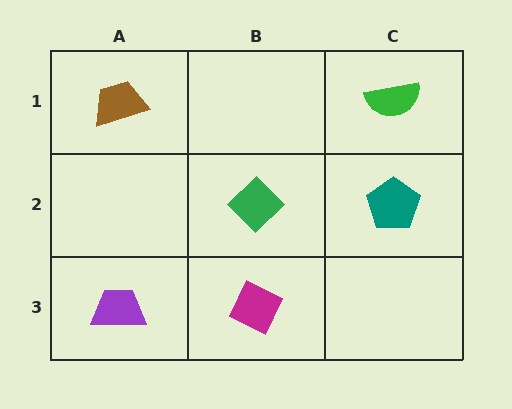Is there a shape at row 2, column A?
No, that cell is empty.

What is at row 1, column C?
A green semicircle.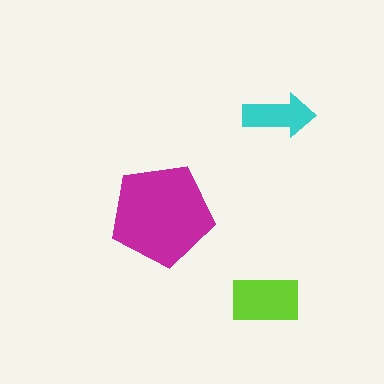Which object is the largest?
The magenta pentagon.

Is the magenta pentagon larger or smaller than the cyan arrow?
Larger.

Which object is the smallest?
The cyan arrow.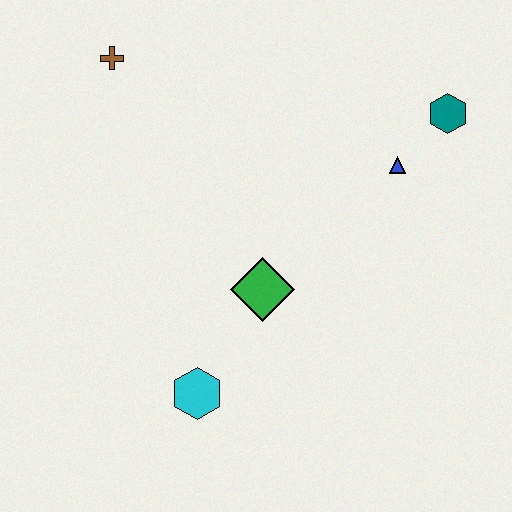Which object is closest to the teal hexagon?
The blue triangle is closest to the teal hexagon.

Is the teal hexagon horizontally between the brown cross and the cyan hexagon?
No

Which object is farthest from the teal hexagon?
The cyan hexagon is farthest from the teal hexagon.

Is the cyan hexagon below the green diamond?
Yes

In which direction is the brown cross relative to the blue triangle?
The brown cross is to the left of the blue triangle.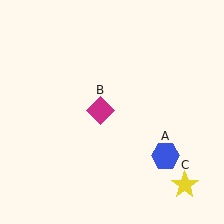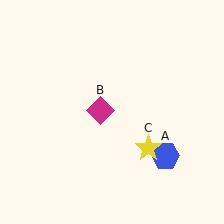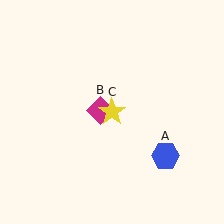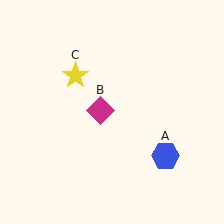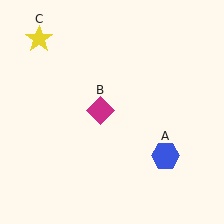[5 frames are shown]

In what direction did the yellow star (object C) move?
The yellow star (object C) moved up and to the left.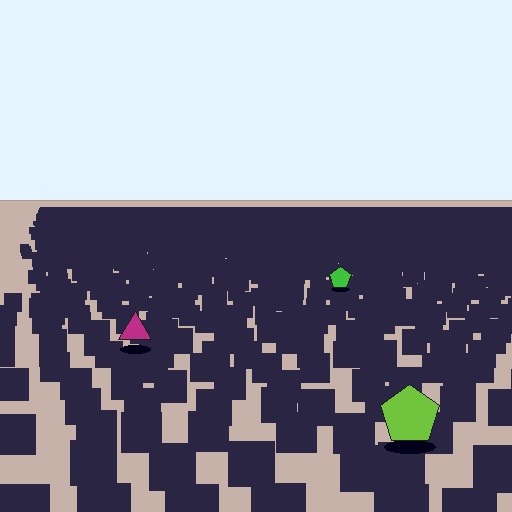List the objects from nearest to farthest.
From nearest to farthest: the lime pentagon, the magenta triangle, the green pentagon.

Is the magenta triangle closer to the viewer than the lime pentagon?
No. The lime pentagon is closer — you can tell from the texture gradient: the ground texture is coarser near it.